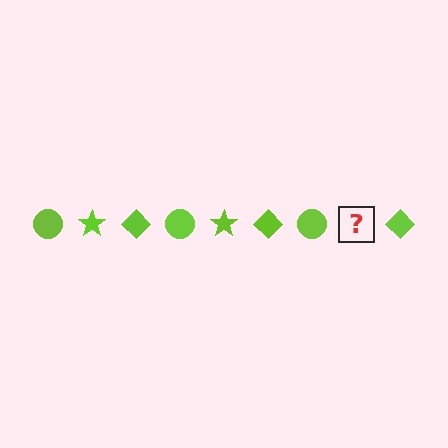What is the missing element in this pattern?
The missing element is a lime star.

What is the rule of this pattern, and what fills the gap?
The rule is that the pattern cycles through circle, star, diamond shapes in lime. The gap should be filled with a lime star.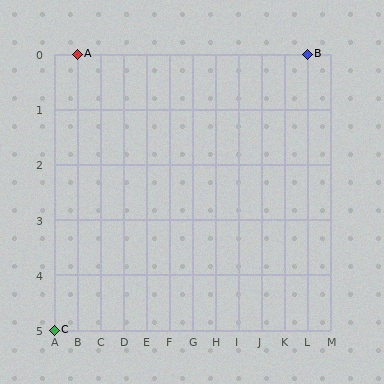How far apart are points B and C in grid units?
Points B and C are 11 columns and 5 rows apart (about 12.1 grid units diagonally).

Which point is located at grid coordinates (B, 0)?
Point A is at (B, 0).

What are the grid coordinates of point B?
Point B is at grid coordinates (L, 0).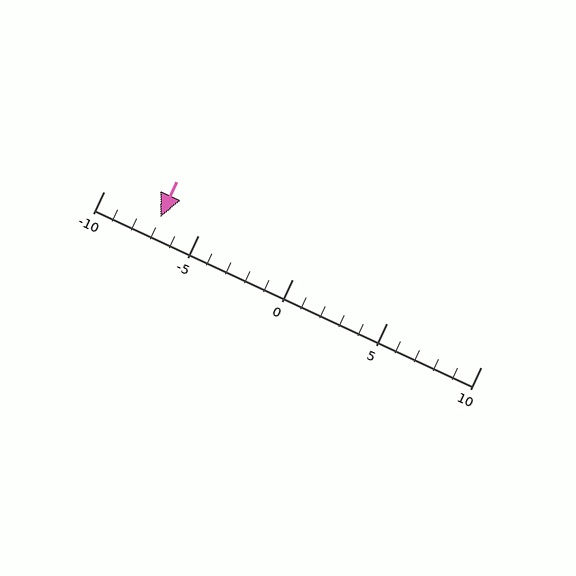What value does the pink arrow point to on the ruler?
The pink arrow points to approximately -7.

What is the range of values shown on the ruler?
The ruler shows values from -10 to 10.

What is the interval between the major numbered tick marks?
The major tick marks are spaced 5 units apart.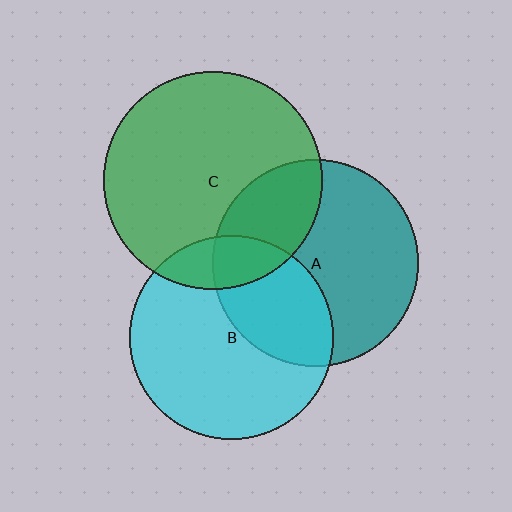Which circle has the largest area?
Circle C (green).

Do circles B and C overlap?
Yes.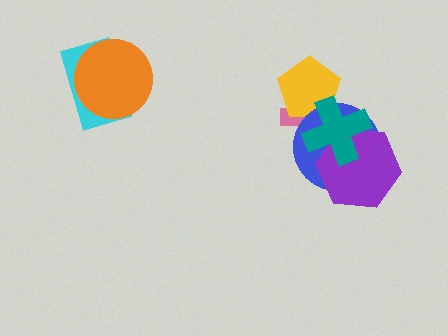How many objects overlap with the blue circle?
4 objects overlap with the blue circle.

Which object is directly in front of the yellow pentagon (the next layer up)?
The blue circle is directly in front of the yellow pentagon.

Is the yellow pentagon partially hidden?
Yes, it is partially covered by another shape.